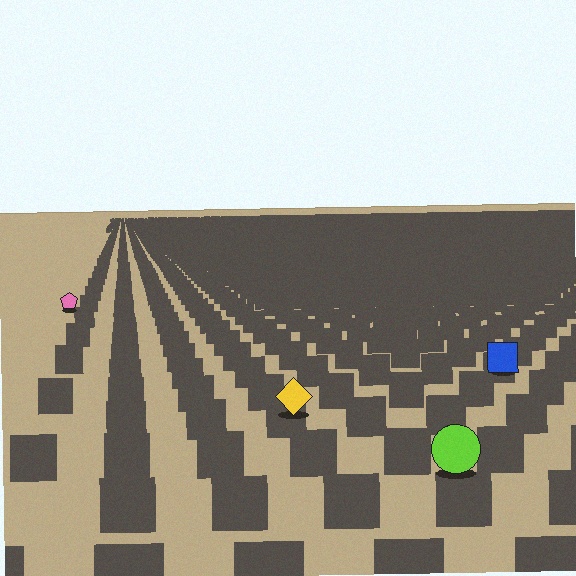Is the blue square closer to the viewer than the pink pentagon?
Yes. The blue square is closer — you can tell from the texture gradient: the ground texture is coarser near it.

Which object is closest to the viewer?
The lime circle is closest. The texture marks near it are larger and more spread out.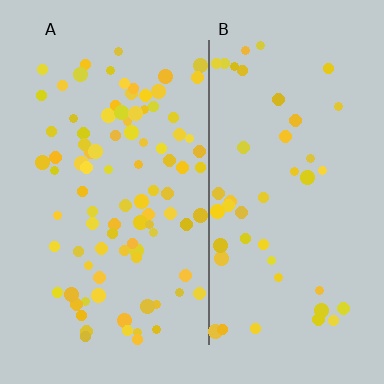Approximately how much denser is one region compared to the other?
Approximately 2.0× — region A over region B.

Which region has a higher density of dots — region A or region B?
A (the left).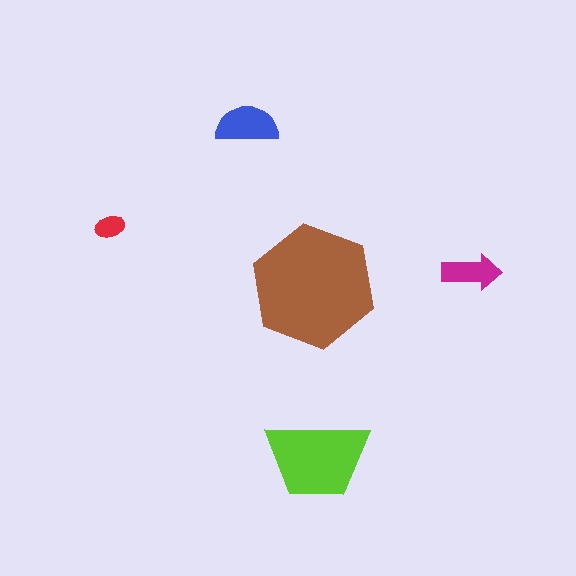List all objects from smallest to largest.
The red ellipse, the magenta arrow, the blue semicircle, the lime trapezoid, the brown hexagon.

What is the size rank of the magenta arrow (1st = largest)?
4th.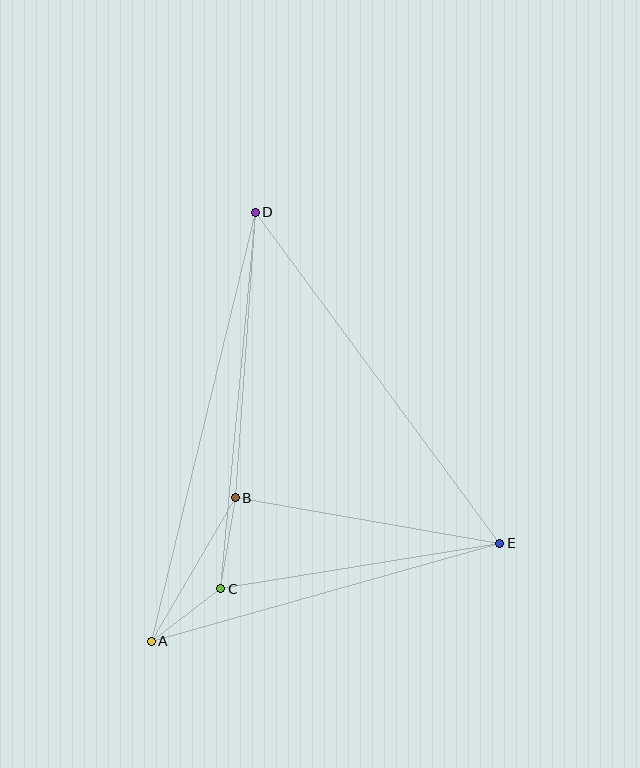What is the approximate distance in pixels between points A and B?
The distance between A and B is approximately 166 pixels.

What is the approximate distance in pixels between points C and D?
The distance between C and D is approximately 378 pixels.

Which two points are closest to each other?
Points A and C are closest to each other.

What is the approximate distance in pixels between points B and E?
The distance between B and E is approximately 268 pixels.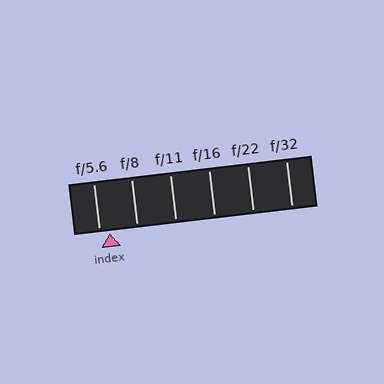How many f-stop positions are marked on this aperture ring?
There are 6 f-stop positions marked.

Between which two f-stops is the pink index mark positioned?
The index mark is between f/5.6 and f/8.